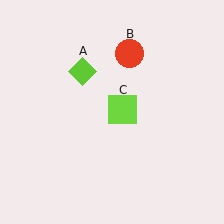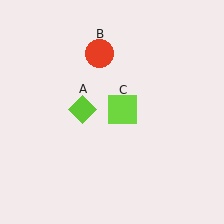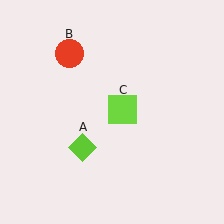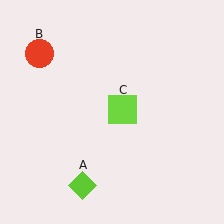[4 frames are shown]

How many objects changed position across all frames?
2 objects changed position: lime diamond (object A), red circle (object B).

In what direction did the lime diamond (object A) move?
The lime diamond (object A) moved down.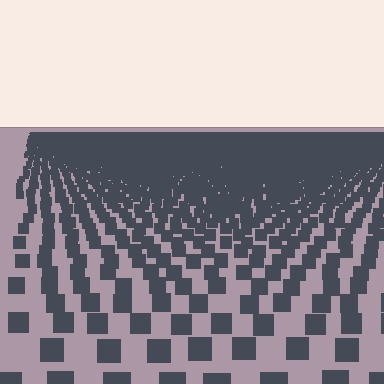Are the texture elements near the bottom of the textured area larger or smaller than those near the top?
Larger. Near the bottom, elements are closer to the viewer and appear at a bigger on-screen size.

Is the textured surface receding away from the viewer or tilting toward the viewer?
The surface is receding away from the viewer. Texture elements get smaller and denser toward the top.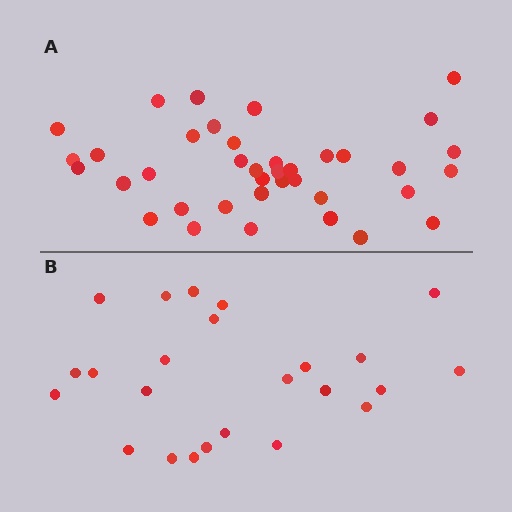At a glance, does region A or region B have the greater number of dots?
Region A (the top region) has more dots.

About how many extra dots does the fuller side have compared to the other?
Region A has approximately 15 more dots than region B.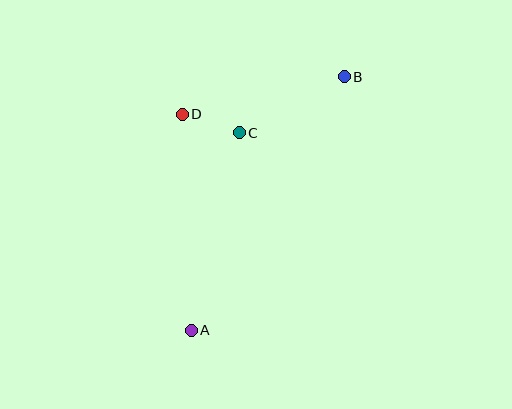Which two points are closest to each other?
Points C and D are closest to each other.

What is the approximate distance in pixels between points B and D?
The distance between B and D is approximately 166 pixels.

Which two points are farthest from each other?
Points A and B are farthest from each other.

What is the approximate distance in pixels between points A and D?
The distance between A and D is approximately 216 pixels.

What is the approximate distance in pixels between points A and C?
The distance between A and C is approximately 203 pixels.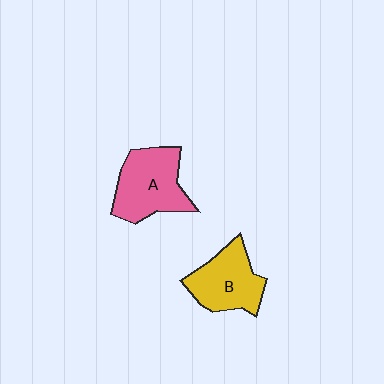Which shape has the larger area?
Shape A (pink).